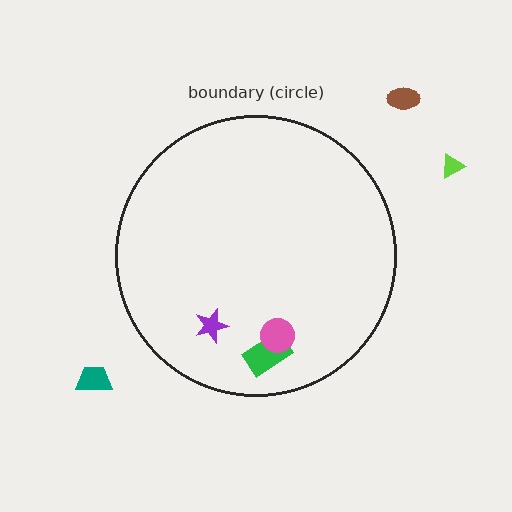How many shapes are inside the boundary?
3 inside, 3 outside.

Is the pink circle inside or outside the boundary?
Inside.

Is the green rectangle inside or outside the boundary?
Inside.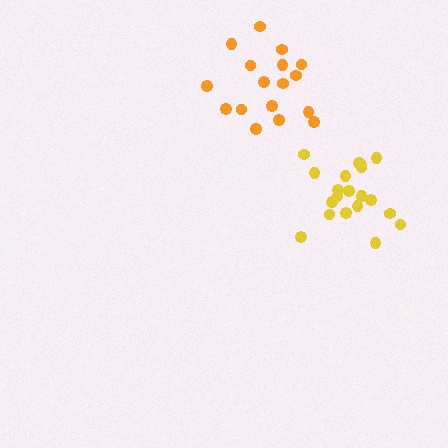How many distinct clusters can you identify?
There are 2 distinct clusters.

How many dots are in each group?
Group 1: 20 dots, Group 2: 17 dots (37 total).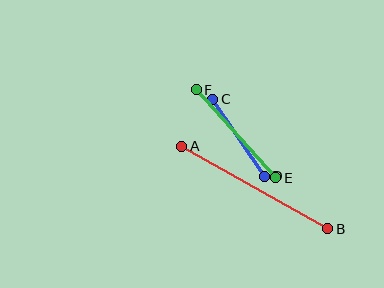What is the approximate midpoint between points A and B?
The midpoint is at approximately (255, 187) pixels.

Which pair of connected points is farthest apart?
Points A and B are farthest apart.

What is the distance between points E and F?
The distance is approximately 119 pixels.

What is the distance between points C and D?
The distance is approximately 93 pixels.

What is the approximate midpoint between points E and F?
The midpoint is at approximately (236, 134) pixels.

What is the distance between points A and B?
The distance is approximately 168 pixels.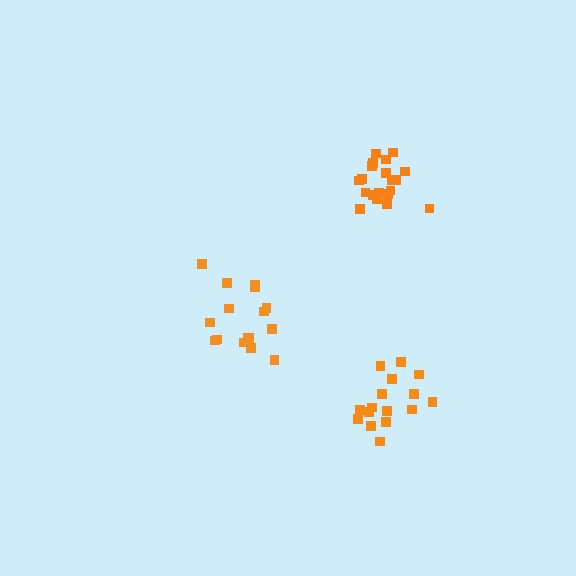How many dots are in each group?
Group 1: 20 dots, Group 2: 16 dots, Group 3: 16 dots (52 total).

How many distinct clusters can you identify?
There are 3 distinct clusters.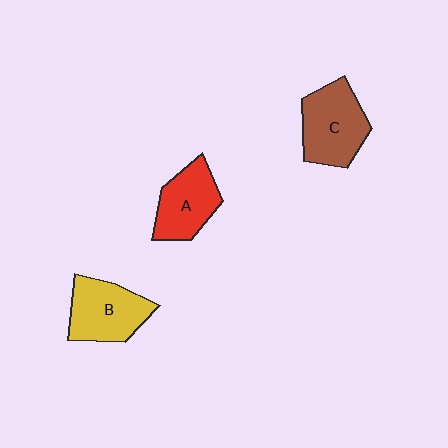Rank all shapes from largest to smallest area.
From largest to smallest: C (brown), B (yellow), A (red).